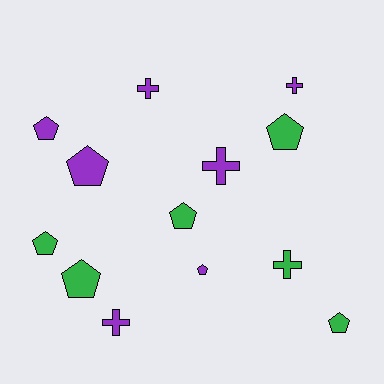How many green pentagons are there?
There are 5 green pentagons.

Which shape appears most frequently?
Pentagon, with 8 objects.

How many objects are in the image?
There are 13 objects.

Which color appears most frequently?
Purple, with 7 objects.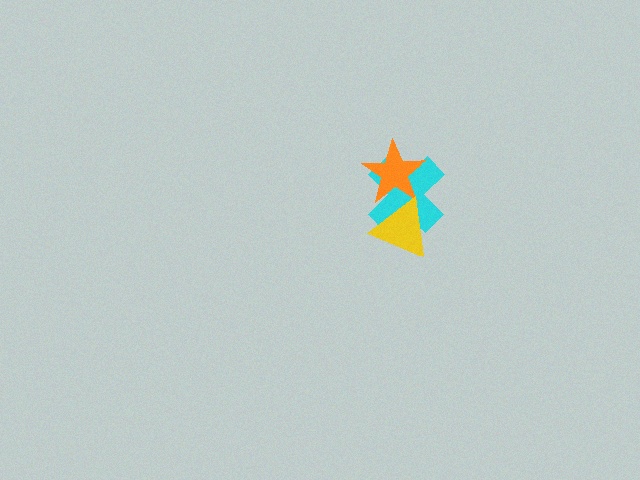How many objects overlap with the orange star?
2 objects overlap with the orange star.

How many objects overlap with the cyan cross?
2 objects overlap with the cyan cross.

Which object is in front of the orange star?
The yellow triangle is in front of the orange star.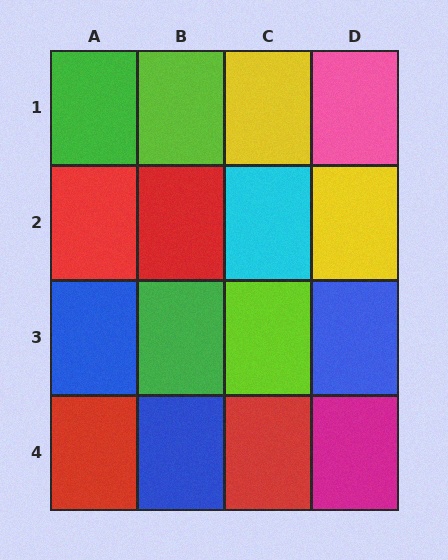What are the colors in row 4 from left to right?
Red, blue, red, magenta.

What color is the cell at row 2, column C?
Cyan.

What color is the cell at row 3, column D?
Blue.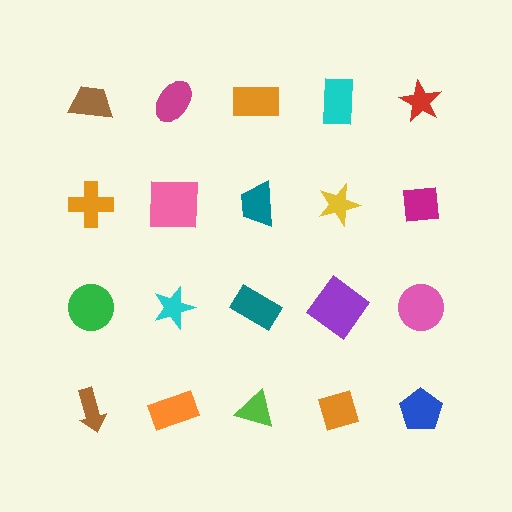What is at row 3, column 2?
A cyan star.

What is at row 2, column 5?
A magenta square.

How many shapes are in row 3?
5 shapes.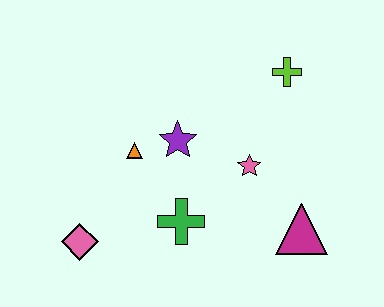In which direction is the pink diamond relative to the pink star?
The pink diamond is to the left of the pink star.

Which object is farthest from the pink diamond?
The lime cross is farthest from the pink diamond.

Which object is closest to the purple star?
The orange triangle is closest to the purple star.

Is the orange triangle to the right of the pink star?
No